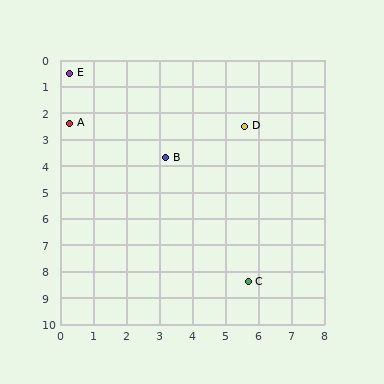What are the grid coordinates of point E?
Point E is at approximately (0.3, 0.5).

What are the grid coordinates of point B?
Point B is at approximately (3.2, 3.7).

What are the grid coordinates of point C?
Point C is at approximately (5.7, 8.4).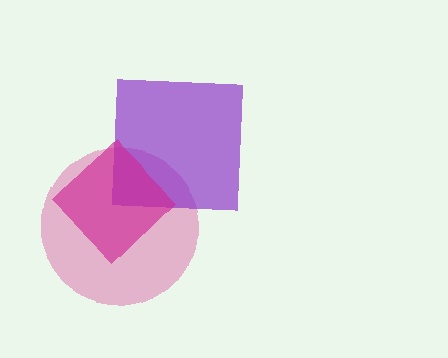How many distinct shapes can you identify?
There are 3 distinct shapes: a pink circle, a purple square, a magenta diamond.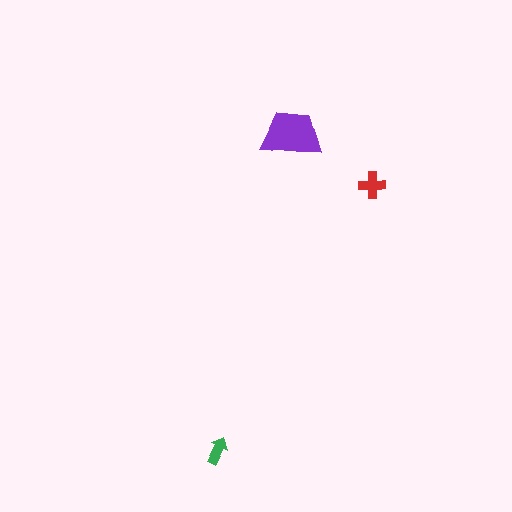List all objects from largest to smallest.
The purple trapezoid, the red cross, the green arrow.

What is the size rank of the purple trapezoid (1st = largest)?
1st.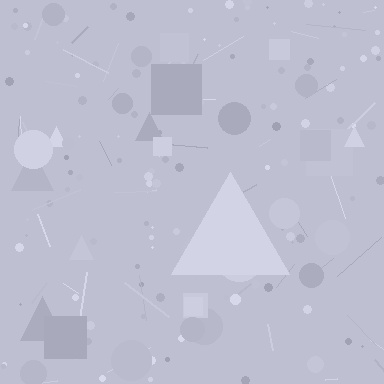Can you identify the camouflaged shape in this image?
The camouflaged shape is a triangle.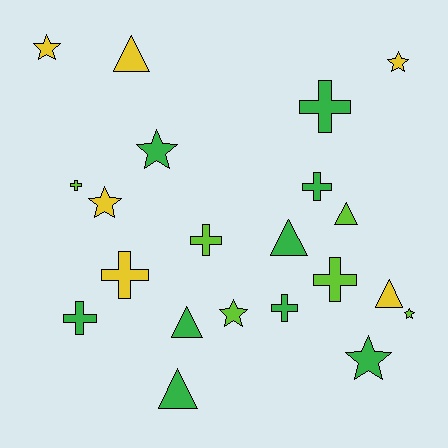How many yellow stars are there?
There are 3 yellow stars.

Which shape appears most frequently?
Cross, with 8 objects.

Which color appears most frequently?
Green, with 9 objects.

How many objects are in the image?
There are 21 objects.